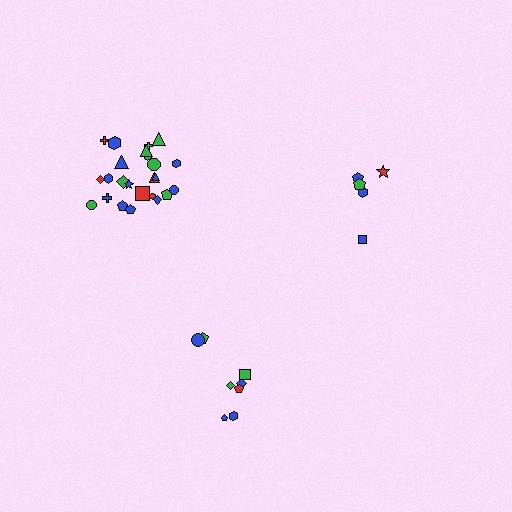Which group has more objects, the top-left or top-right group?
The top-left group.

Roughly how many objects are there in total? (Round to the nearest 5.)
Roughly 40 objects in total.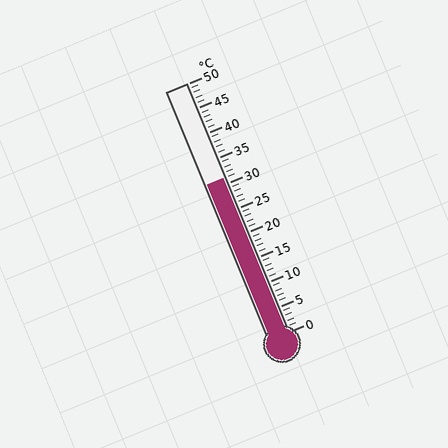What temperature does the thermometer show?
The thermometer shows approximately 31°C.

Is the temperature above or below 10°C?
The temperature is above 10°C.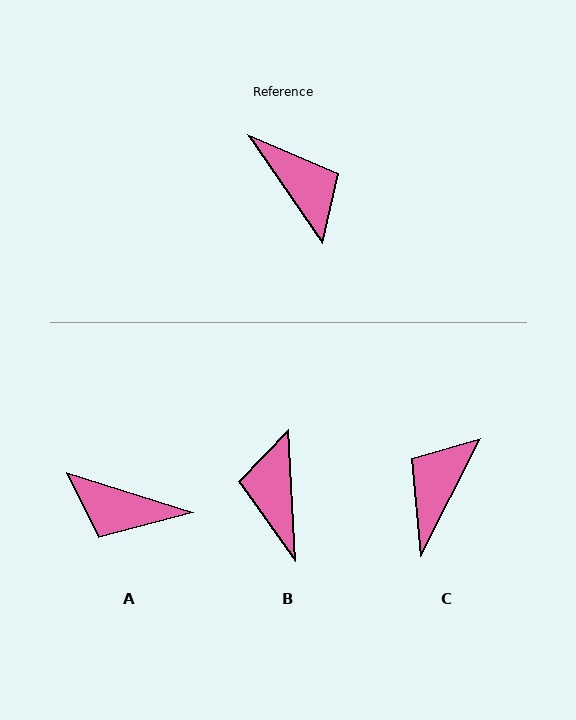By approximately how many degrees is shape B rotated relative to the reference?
Approximately 149 degrees counter-clockwise.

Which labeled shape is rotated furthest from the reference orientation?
B, about 149 degrees away.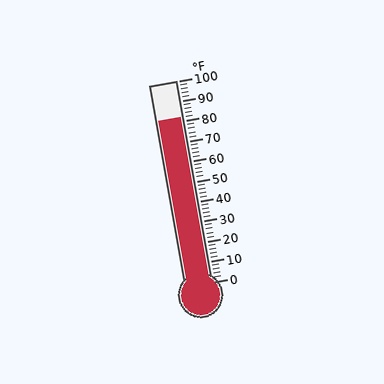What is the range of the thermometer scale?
The thermometer scale ranges from 0°F to 100°F.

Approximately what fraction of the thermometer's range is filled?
The thermometer is filled to approximately 80% of its range.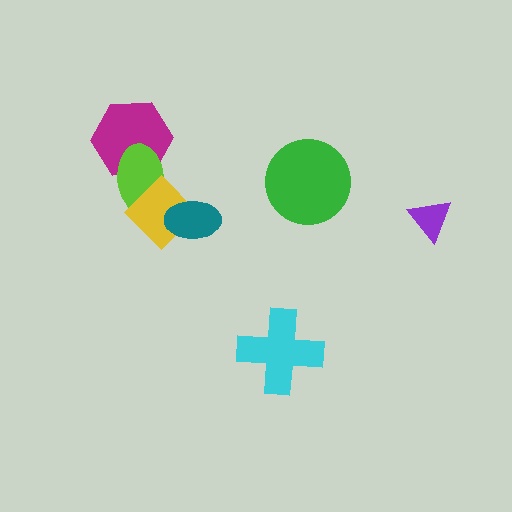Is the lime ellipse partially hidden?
Yes, it is partially covered by another shape.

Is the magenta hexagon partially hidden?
Yes, it is partially covered by another shape.